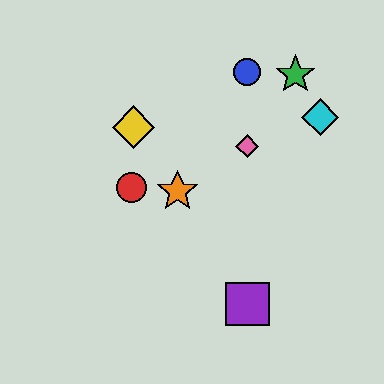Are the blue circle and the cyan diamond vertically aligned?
No, the blue circle is at x≈247 and the cyan diamond is at x≈320.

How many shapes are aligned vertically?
3 shapes (the blue circle, the purple square, the pink diamond) are aligned vertically.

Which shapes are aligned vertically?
The blue circle, the purple square, the pink diamond are aligned vertically.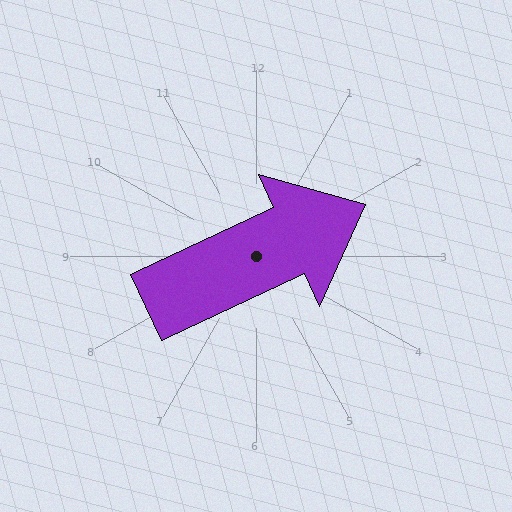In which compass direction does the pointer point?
Northeast.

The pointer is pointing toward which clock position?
Roughly 2 o'clock.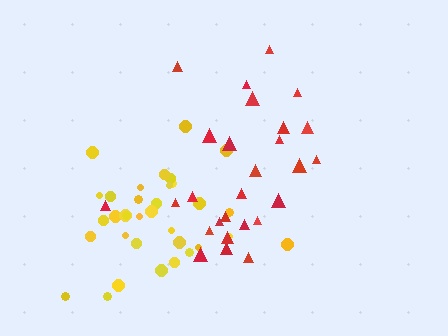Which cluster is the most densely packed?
Yellow.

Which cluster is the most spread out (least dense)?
Red.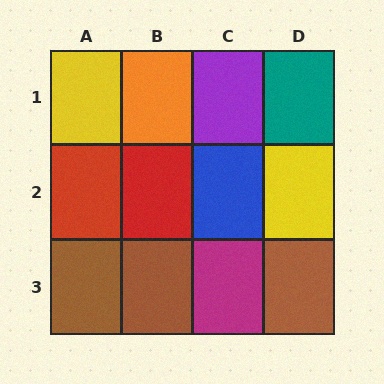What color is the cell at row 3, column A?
Brown.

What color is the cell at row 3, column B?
Brown.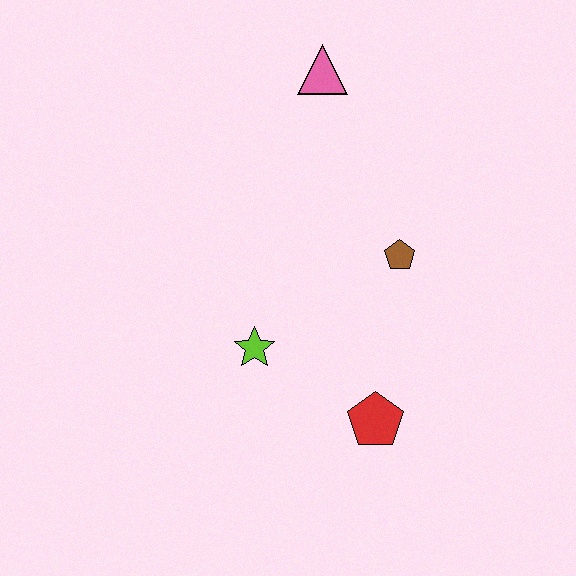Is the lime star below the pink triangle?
Yes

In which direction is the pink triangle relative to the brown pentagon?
The pink triangle is above the brown pentagon.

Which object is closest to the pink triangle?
The brown pentagon is closest to the pink triangle.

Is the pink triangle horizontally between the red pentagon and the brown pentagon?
No